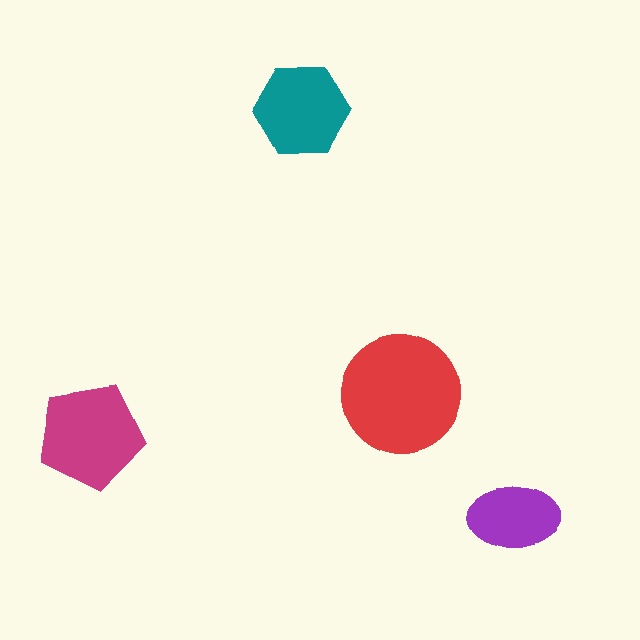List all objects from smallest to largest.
The purple ellipse, the teal hexagon, the magenta pentagon, the red circle.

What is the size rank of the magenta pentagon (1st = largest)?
2nd.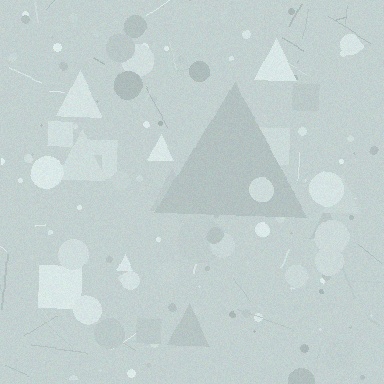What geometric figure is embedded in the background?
A triangle is embedded in the background.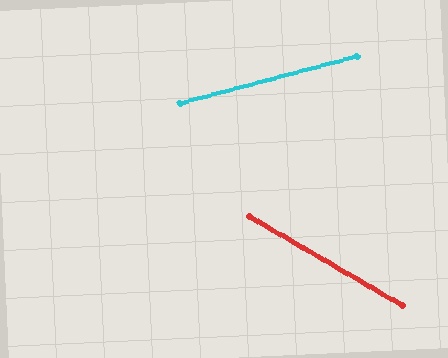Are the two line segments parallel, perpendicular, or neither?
Neither parallel nor perpendicular — they differ by about 45°.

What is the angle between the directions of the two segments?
Approximately 45 degrees.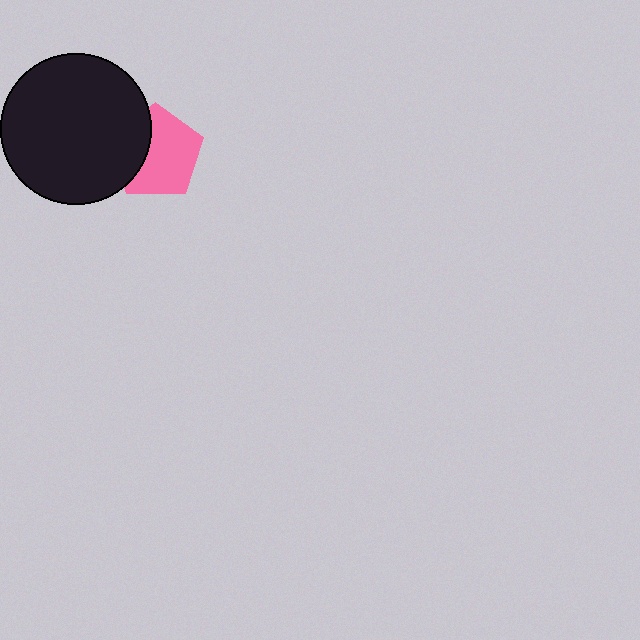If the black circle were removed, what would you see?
You would see the complete pink pentagon.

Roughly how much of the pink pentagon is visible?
Most of it is visible (roughly 67%).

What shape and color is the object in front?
The object in front is a black circle.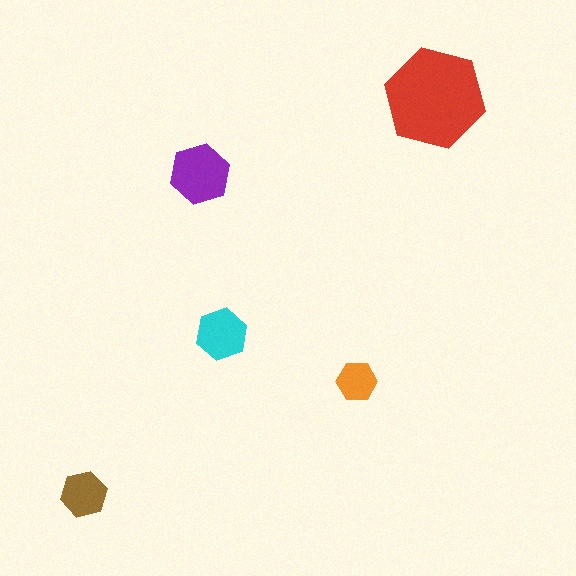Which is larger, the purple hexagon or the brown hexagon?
The purple one.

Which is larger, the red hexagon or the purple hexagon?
The red one.